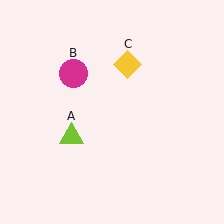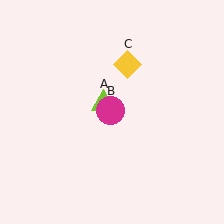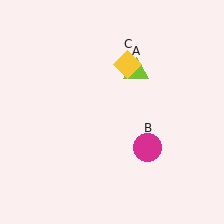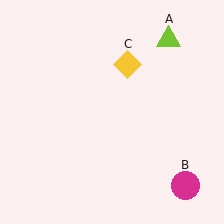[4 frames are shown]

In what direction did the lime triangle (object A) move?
The lime triangle (object A) moved up and to the right.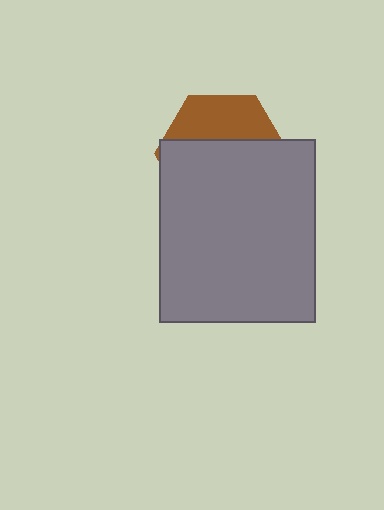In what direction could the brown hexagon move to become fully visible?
The brown hexagon could move up. That would shift it out from behind the gray rectangle entirely.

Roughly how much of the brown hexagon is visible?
A small part of it is visible (roughly 35%).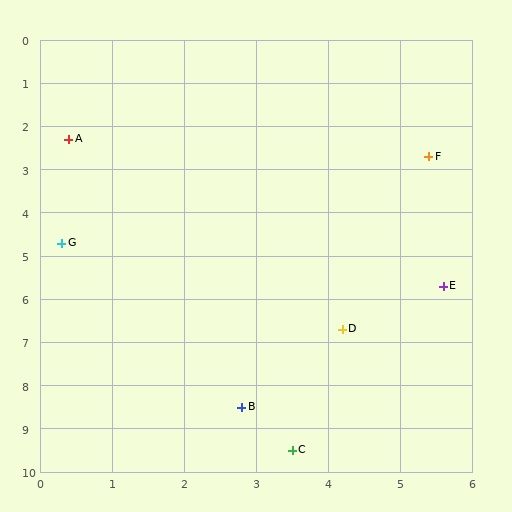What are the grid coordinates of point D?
Point D is at approximately (4.2, 6.7).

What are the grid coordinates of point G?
Point G is at approximately (0.3, 4.7).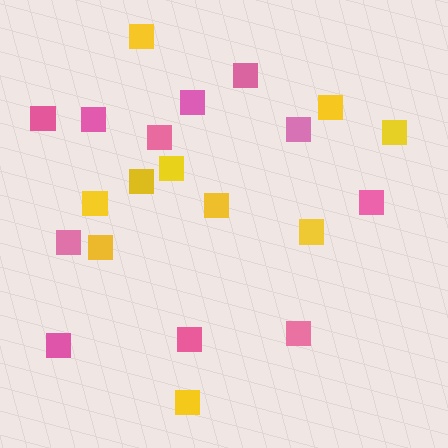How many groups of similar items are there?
There are 2 groups: one group of pink squares (11) and one group of yellow squares (10).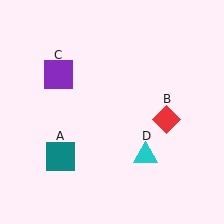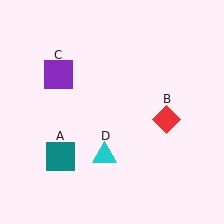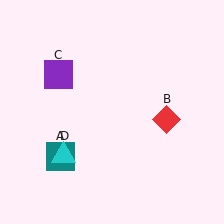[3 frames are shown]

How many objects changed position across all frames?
1 object changed position: cyan triangle (object D).